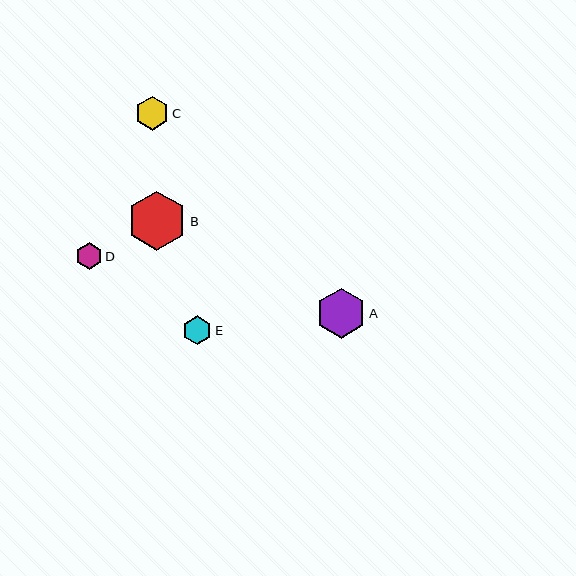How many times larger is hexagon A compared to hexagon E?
Hexagon A is approximately 1.7 times the size of hexagon E.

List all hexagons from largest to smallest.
From largest to smallest: B, A, C, E, D.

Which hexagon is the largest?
Hexagon B is the largest with a size of approximately 59 pixels.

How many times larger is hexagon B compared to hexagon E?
Hexagon B is approximately 2.1 times the size of hexagon E.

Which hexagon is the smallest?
Hexagon D is the smallest with a size of approximately 26 pixels.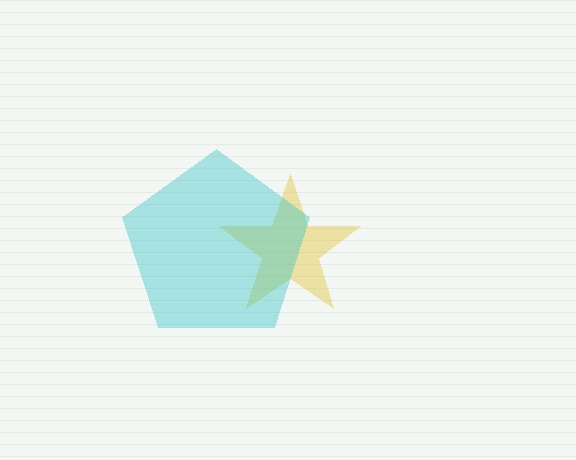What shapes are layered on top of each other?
The layered shapes are: a yellow star, a cyan pentagon.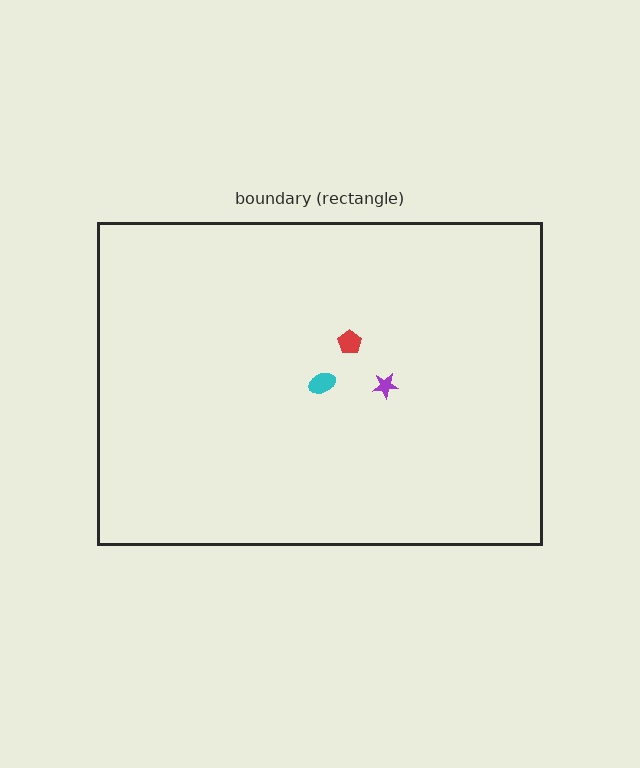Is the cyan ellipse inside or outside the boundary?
Inside.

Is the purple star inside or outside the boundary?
Inside.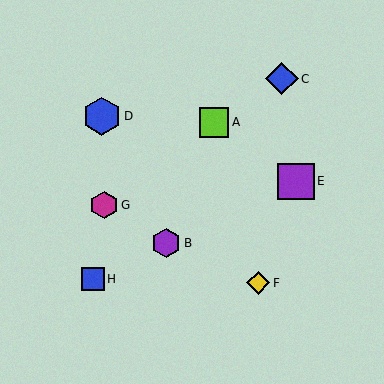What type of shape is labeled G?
Shape G is a magenta hexagon.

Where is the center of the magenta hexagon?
The center of the magenta hexagon is at (104, 205).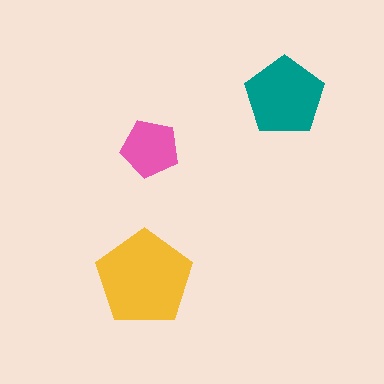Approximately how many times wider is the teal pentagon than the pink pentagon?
About 1.5 times wider.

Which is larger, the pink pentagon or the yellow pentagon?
The yellow one.